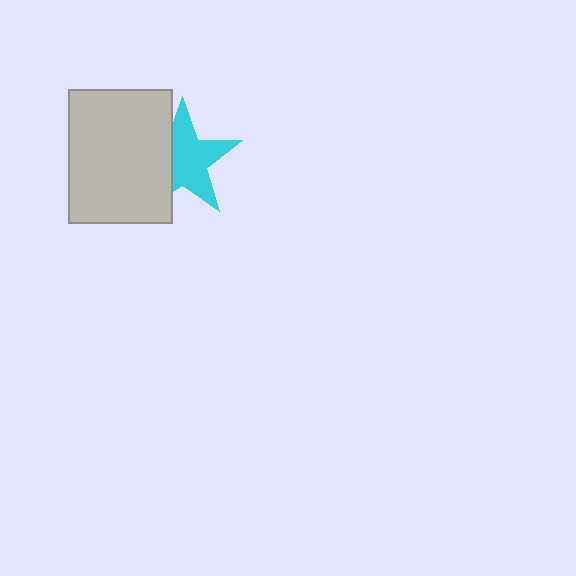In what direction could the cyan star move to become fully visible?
The cyan star could move right. That would shift it out from behind the light gray rectangle entirely.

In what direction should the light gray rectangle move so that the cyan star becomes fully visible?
The light gray rectangle should move left. That is the shortest direction to clear the overlap and leave the cyan star fully visible.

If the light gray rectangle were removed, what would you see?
You would see the complete cyan star.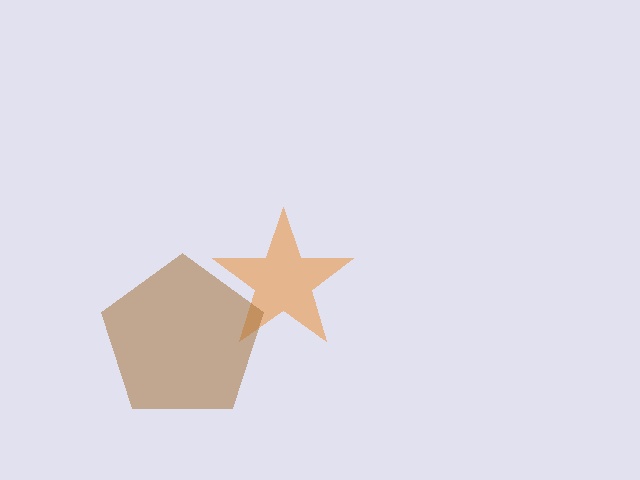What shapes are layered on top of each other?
The layered shapes are: an orange star, a brown pentagon.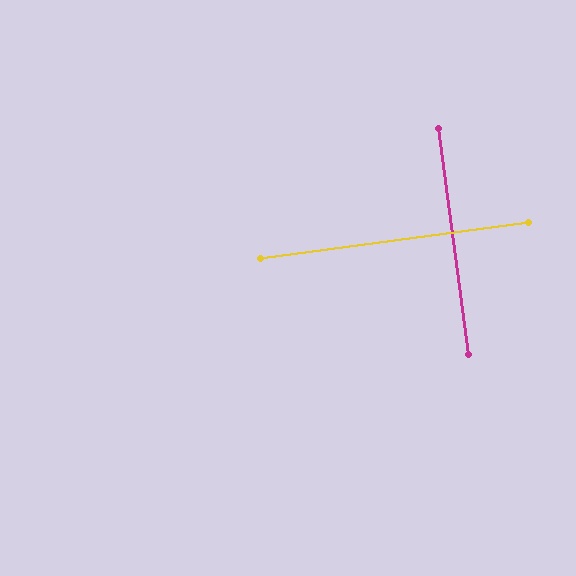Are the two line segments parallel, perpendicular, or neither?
Perpendicular — they meet at approximately 90°.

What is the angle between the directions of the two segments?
Approximately 90 degrees.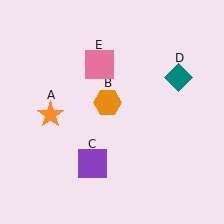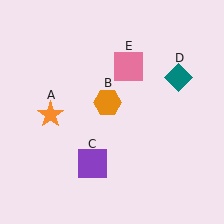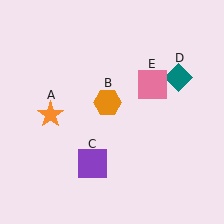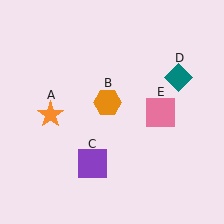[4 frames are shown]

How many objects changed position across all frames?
1 object changed position: pink square (object E).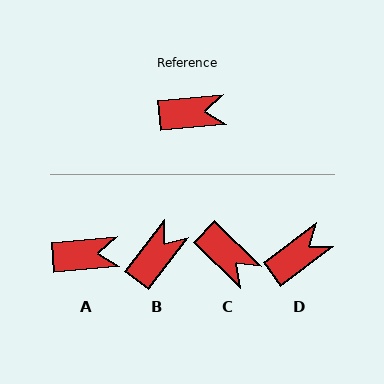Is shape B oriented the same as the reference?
No, it is off by about 47 degrees.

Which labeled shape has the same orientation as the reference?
A.